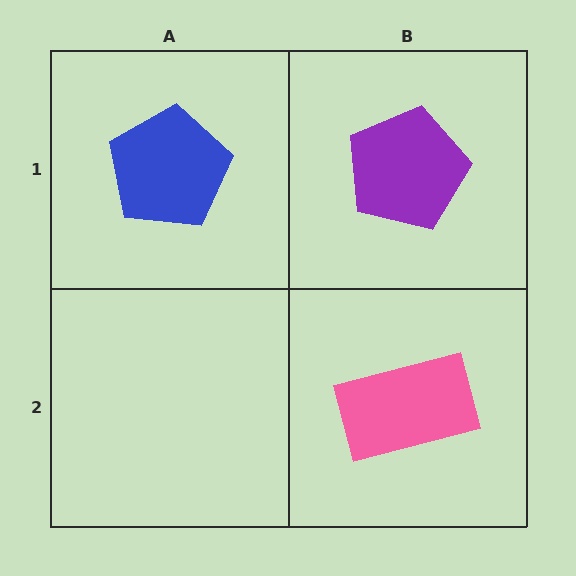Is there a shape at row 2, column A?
No, that cell is empty.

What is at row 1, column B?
A purple pentagon.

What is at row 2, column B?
A pink rectangle.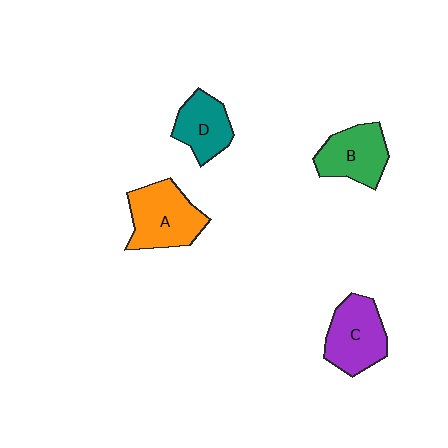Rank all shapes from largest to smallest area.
From largest to smallest: A (orange), C (purple), B (green), D (teal).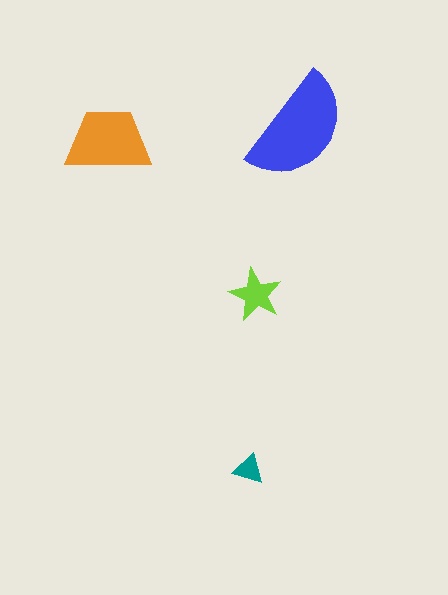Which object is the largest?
The blue semicircle.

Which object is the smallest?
The teal triangle.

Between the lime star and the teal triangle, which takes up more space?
The lime star.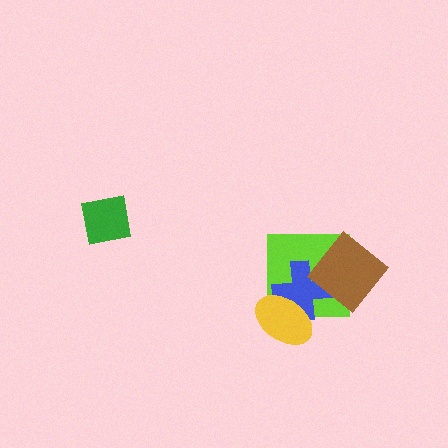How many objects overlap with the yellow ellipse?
2 objects overlap with the yellow ellipse.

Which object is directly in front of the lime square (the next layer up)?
The blue cross is directly in front of the lime square.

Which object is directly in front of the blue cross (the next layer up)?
The brown diamond is directly in front of the blue cross.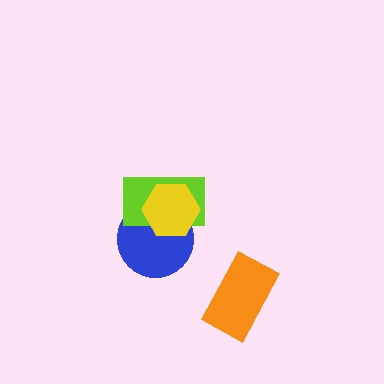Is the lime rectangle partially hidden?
Yes, it is partially covered by another shape.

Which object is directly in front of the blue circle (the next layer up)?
The lime rectangle is directly in front of the blue circle.